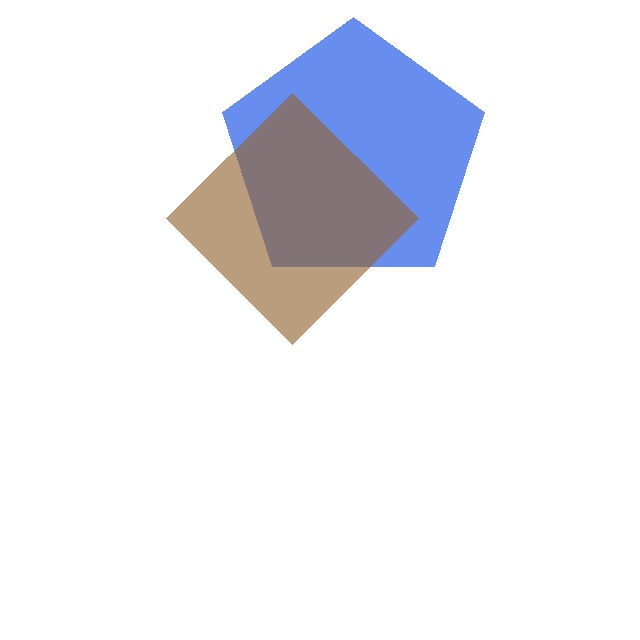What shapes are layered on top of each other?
The layered shapes are: a blue pentagon, a brown diamond.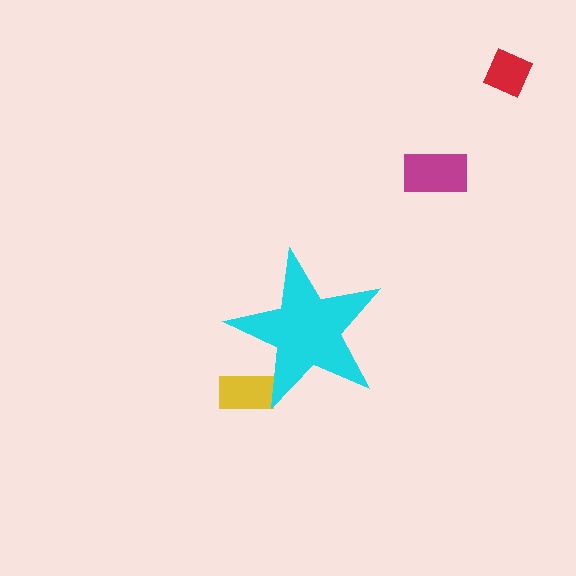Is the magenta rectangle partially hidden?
No, the magenta rectangle is fully visible.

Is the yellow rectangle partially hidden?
Yes, the yellow rectangle is partially hidden behind the cyan star.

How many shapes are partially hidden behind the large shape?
1 shape is partially hidden.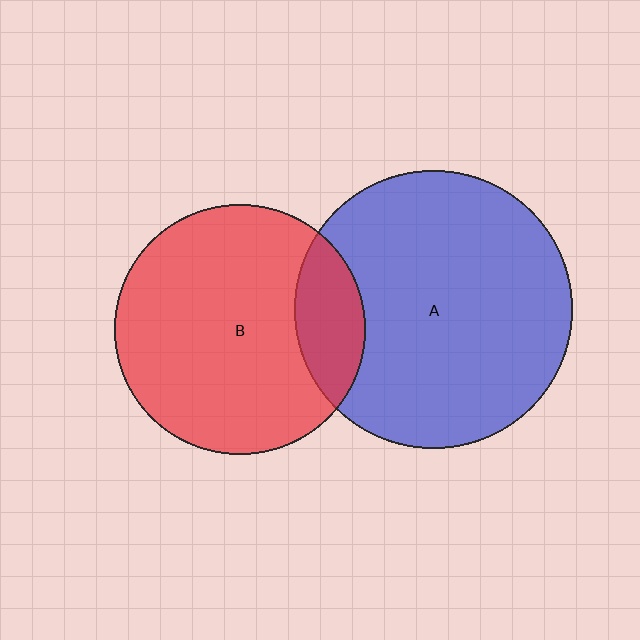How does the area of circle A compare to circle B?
Approximately 1.2 times.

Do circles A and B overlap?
Yes.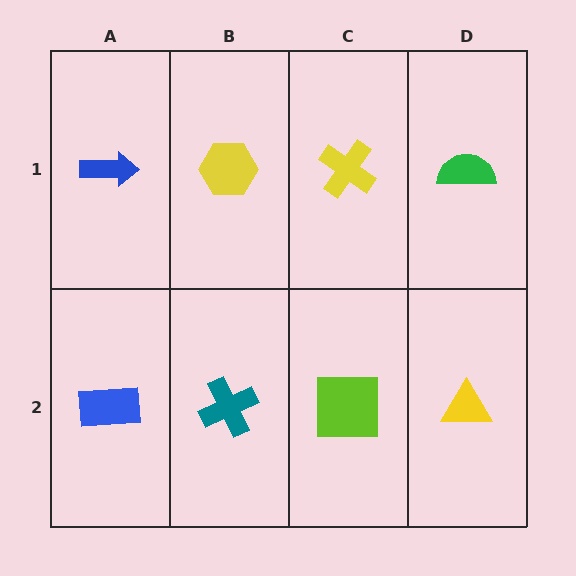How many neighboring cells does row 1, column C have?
3.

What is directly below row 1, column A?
A blue rectangle.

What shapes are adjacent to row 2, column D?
A green semicircle (row 1, column D), a lime square (row 2, column C).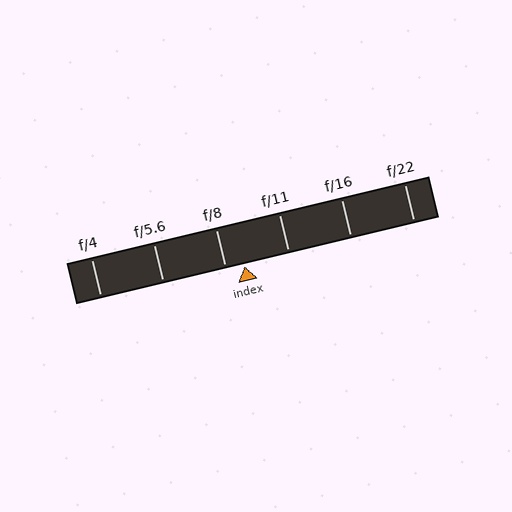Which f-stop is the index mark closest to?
The index mark is closest to f/8.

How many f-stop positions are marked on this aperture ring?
There are 6 f-stop positions marked.